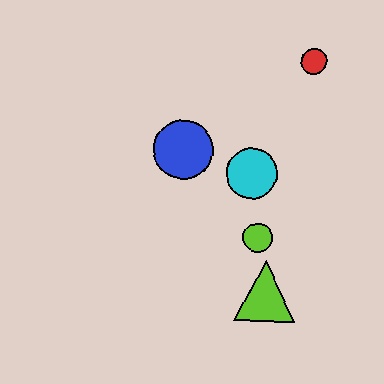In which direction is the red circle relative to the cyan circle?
The red circle is above the cyan circle.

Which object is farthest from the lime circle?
The red circle is farthest from the lime circle.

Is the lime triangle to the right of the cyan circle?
Yes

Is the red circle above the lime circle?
Yes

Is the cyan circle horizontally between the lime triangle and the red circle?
No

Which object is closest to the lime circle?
The lime triangle is closest to the lime circle.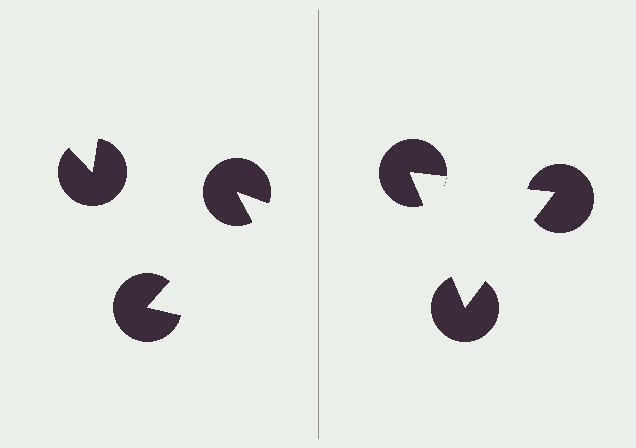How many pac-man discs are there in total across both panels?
6 — 3 on each side.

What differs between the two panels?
The pac-man discs are positioned identically on both sides; only the wedge orientations differ. On the right they align to a triangle; on the left they are misaligned.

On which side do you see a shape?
An illusory triangle appears on the right side. On the left side the wedge cuts are rotated, so no coherent shape forms.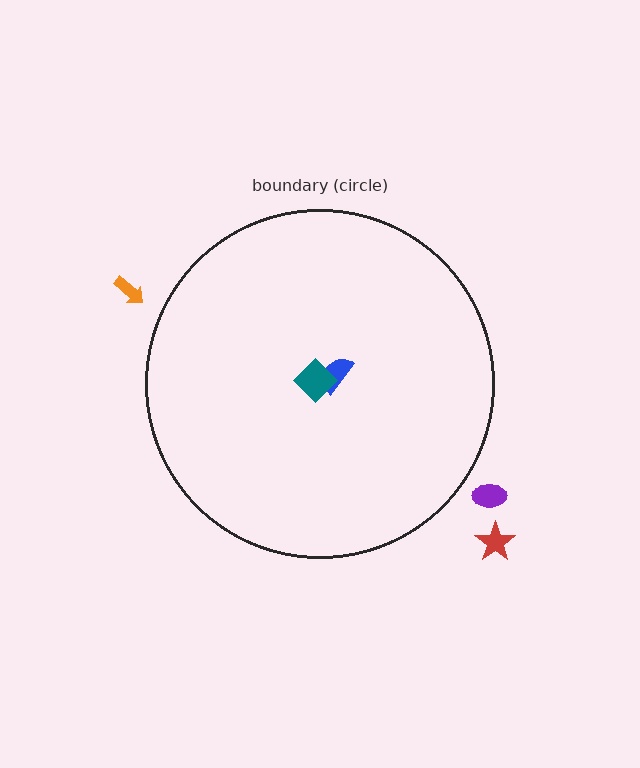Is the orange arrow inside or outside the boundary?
Outside.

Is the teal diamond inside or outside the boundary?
Inside.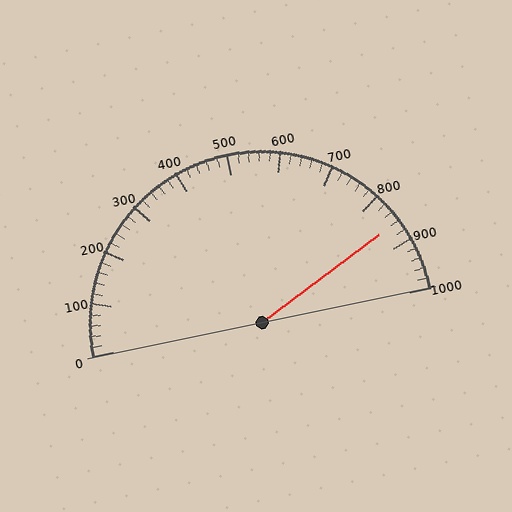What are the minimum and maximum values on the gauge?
The gauge ranges from 0 to 1000.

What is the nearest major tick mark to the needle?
The nearest major tick mark is 900.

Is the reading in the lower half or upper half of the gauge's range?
The reading is in the upper half of the range (0 to 1000).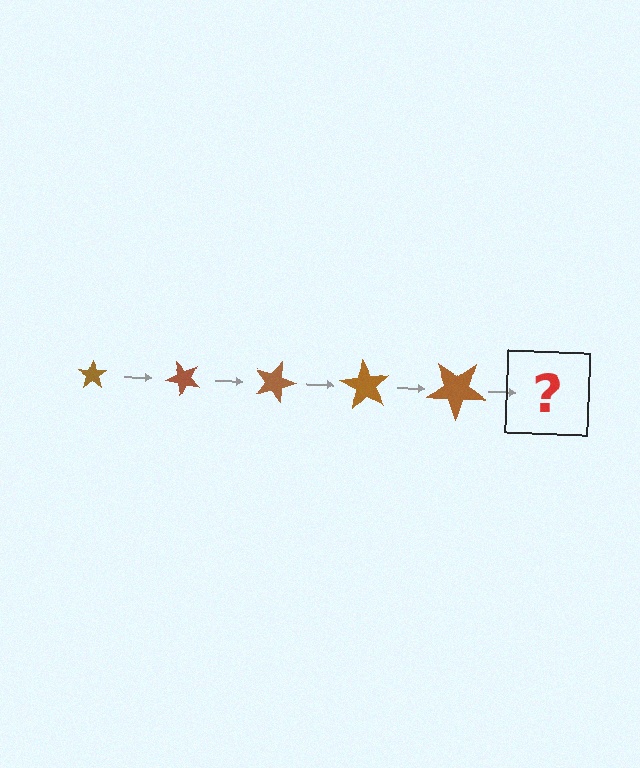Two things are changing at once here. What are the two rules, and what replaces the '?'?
The two rules are that the star grows larger each step and it rotates 45 degrees each step. The '?' should be a star, larger than the previous one and rotated 225 degrees from the start.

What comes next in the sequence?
The next element should be a star, larger than the previous one and rotated 225 degrees from the start.